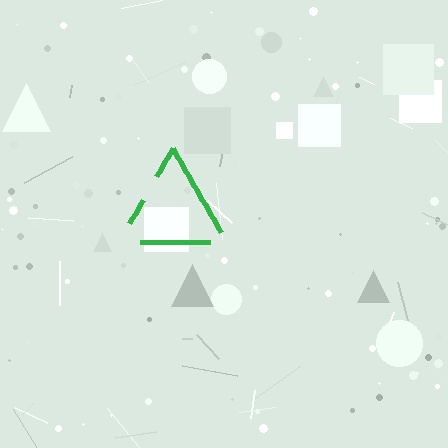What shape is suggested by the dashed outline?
The dashed outline suggests a triangle.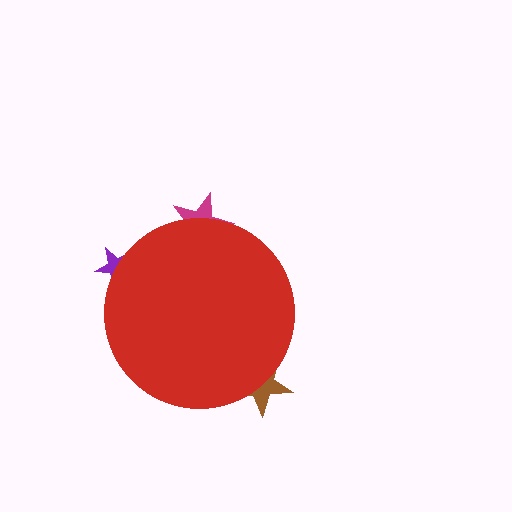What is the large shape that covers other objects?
A red circle.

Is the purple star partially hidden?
Yes, the purple star is partially hidden behind the red circle.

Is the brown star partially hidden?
Yes, the brown star is partially hidden behind the red circle.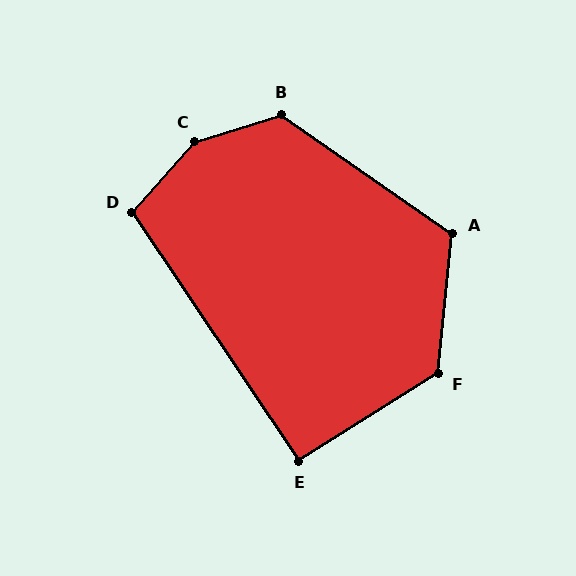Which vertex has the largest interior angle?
C, at approximately 149 degrees.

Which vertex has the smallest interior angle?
E, at approximately 92 degrees.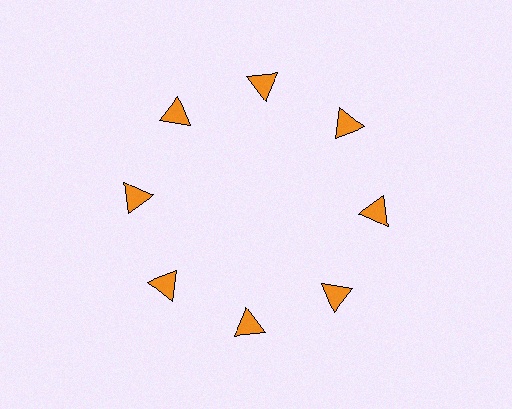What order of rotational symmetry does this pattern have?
This pattern has 8-fold rotational symmetry.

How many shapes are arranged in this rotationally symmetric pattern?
There are 8 shapes, arranged in 8 groups of 1.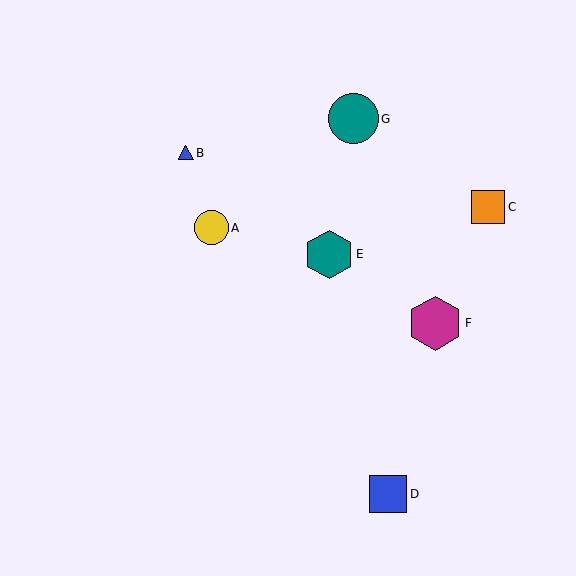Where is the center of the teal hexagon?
The center of the teal hexagon is at (329, 254).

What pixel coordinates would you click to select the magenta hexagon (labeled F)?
Click at (435, 323) to select the magenta hexagon F.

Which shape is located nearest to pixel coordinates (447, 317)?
The magenta hexagon (labeled F) at (435, 323) is nearest to that location.